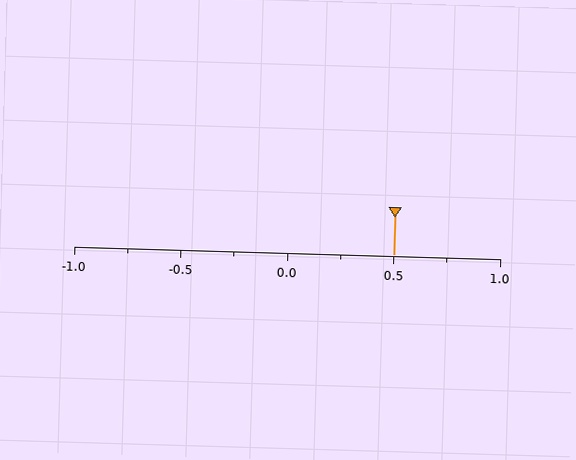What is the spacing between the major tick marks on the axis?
The major ticks are spaced 0.5 apart.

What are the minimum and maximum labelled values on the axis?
The axis runs from -1.0 to 1.0.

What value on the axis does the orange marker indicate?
The marker indicates approximately 0.5.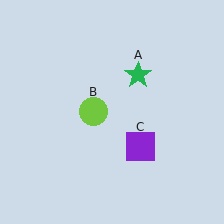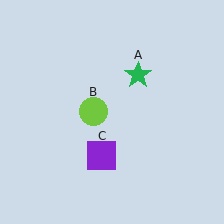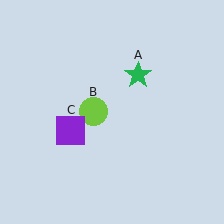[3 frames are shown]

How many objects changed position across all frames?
1 object changed position: purple square (object C).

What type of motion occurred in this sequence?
The purple square (object C) rotated clockwise around the center of the scene.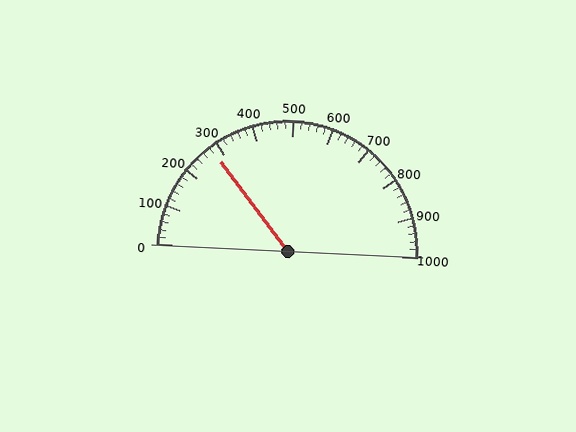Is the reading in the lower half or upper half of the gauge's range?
The reading is in the lower half of the range (0 to 1000).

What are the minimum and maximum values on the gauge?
The gauge ranges from 0 to 1000.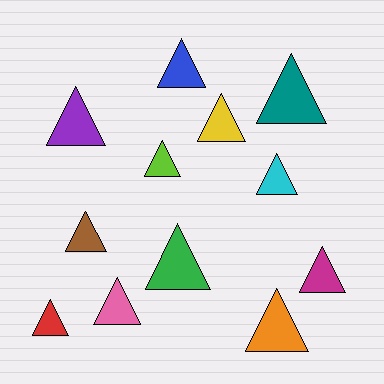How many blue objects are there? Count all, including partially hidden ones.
There is 1 blue object.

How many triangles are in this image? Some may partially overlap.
There are 12 triangles.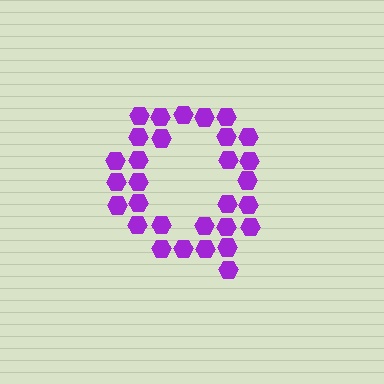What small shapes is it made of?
It is made of small hexagons.